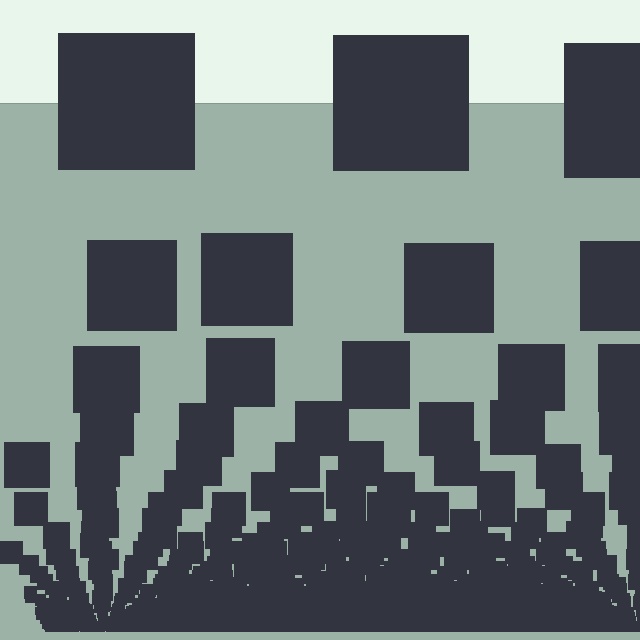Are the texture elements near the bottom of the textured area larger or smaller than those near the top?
Smaller. The gradient is inverted — elements near the bottom are smaller and denser.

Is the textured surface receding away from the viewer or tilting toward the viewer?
The surface appears to tilt toward the viewer. Texture elements get larger and sparser toward the top.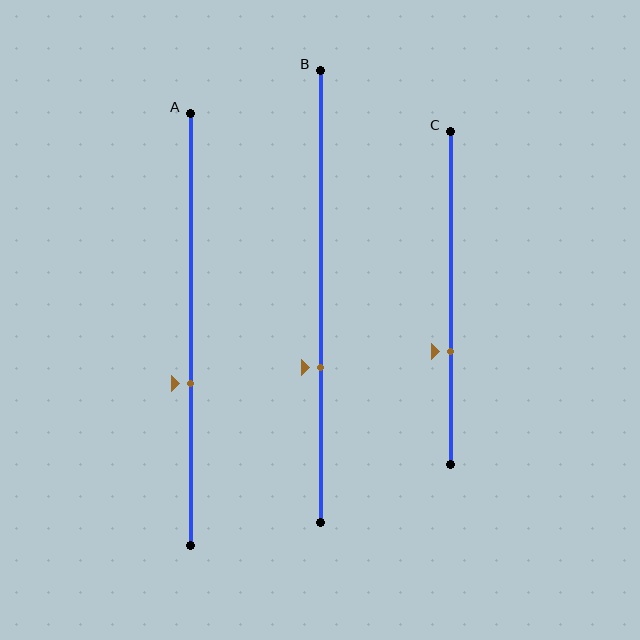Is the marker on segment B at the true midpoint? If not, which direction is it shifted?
No, the marker on segment B is shifted downward by about 16% of the segment length.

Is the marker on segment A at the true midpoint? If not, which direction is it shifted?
No, the marker on segment A is shifted downward by about 12% of the segment length.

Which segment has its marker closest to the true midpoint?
Segment A has its marker closest to the true midpoint.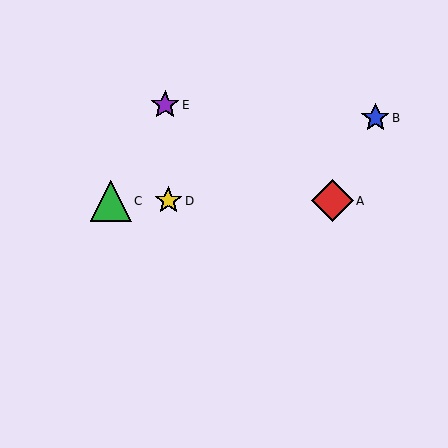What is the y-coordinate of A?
Object A is at y≈201.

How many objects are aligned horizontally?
3 objects (A, C, D) are aligned horizontally.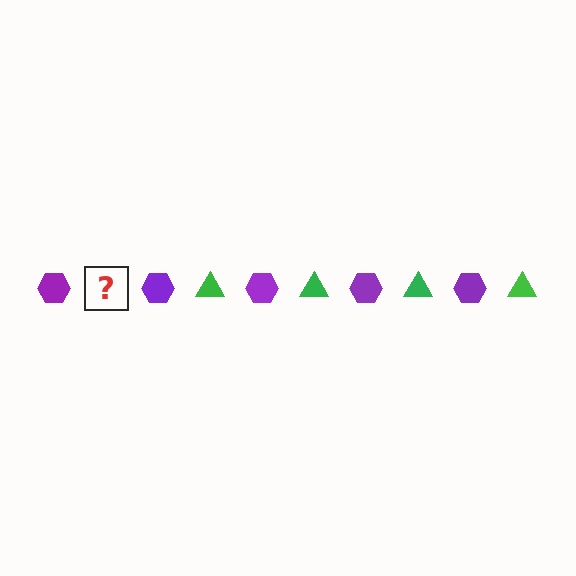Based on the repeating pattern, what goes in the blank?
The blank should be a green triangle.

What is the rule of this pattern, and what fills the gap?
The rule is that the pattern alternates between purple hexagon and green triangle. The gap should be filled with a green triangle.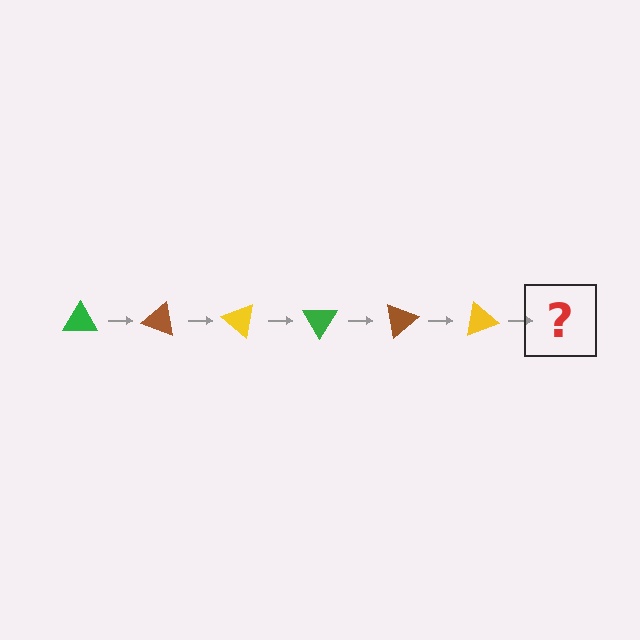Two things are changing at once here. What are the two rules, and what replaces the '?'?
The two rules are that it rotates 20 degrees each step and the color cycles through green, brown, and yellow. The '?' should be a green triangle, rotated 120 degrees from the start.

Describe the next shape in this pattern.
It should be a green triangle, rotated 120 degrees from the start.